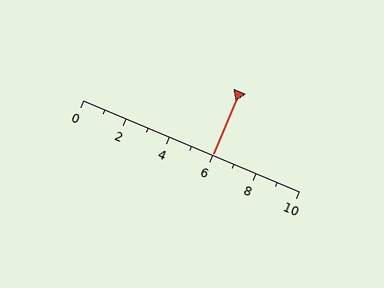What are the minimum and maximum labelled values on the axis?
The axis runs from 0 to 10.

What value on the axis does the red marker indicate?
The marker indicates approximately 6.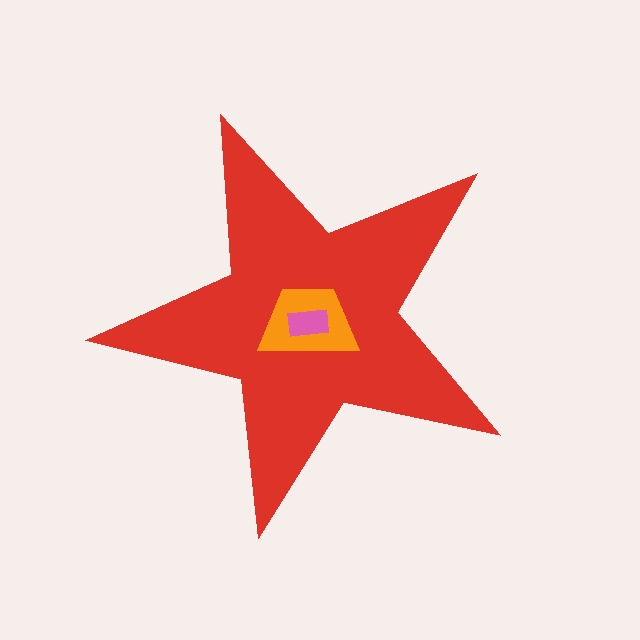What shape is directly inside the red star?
The orange trapezoid.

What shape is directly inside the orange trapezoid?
The pink rectangle.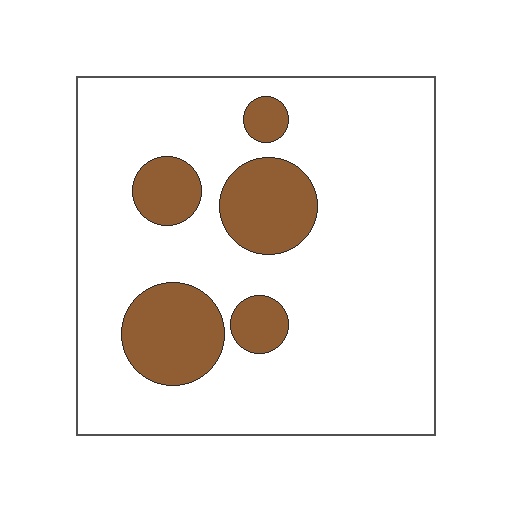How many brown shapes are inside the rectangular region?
5.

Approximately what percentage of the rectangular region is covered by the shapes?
Approximately 20%.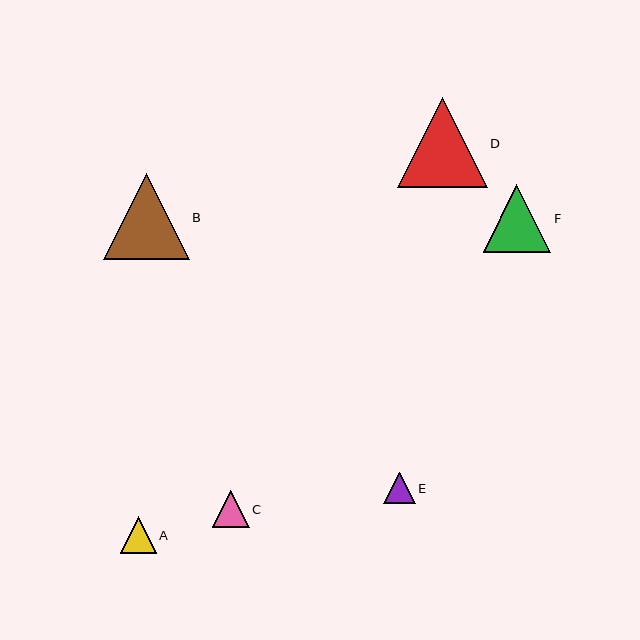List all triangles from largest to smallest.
From largest to smallest: D, B, F, C, A, E.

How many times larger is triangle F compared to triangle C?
Triangle F is approximately 1.8 times the size of triangle C.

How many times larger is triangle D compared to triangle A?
Triangle D is approximately 2.5 times the size of triangle A.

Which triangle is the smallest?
Triangle E is the smallest with a size of approximately 31 pixels.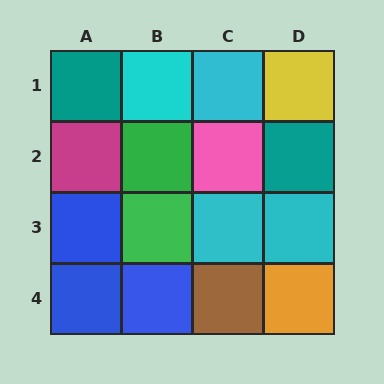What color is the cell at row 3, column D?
Cyan.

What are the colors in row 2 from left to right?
Magenta, green, pink, teal.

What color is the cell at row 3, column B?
Green.